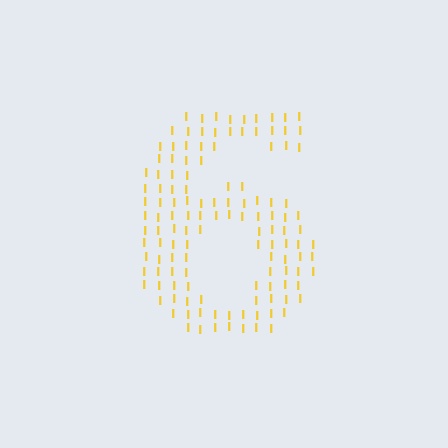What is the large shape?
The large shape is the digit 6.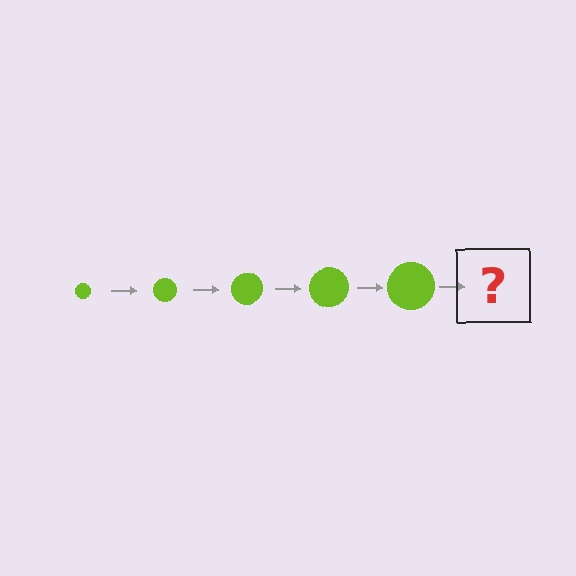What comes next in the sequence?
The next element should be a lime circle, larger than the previous one.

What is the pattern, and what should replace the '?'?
The pattern is that the circle gets progressively larger each step. The '?' should be a lime circle, larger than the previous one.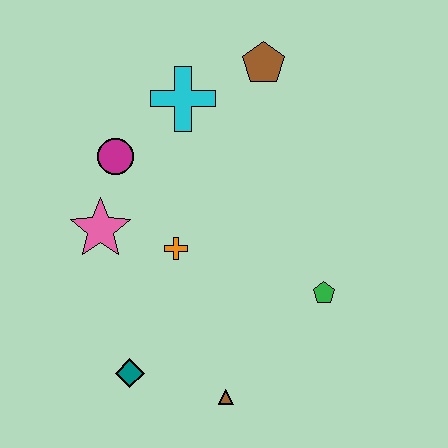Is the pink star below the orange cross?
No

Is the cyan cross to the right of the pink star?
Yes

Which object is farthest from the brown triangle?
The brown pentagon is farthest from the brown triangle.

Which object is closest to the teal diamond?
The brown triangle is closest to the teal diamond.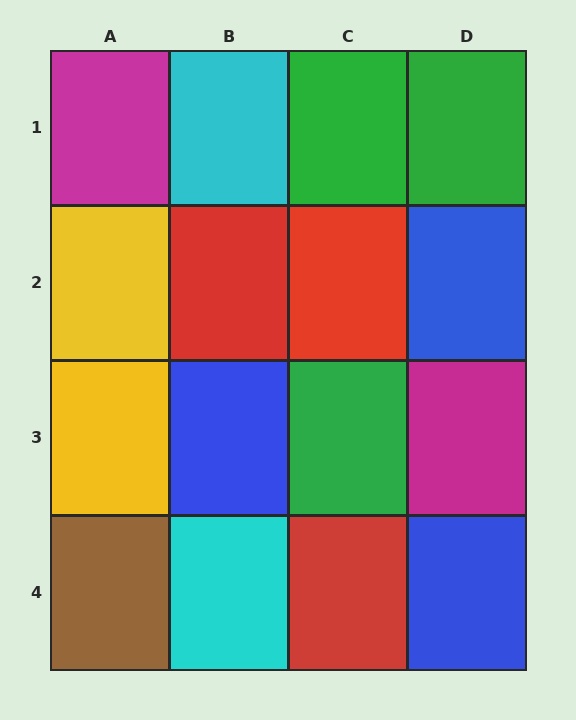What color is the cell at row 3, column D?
Magenta.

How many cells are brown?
1 cell is brown.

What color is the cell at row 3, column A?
Yellow.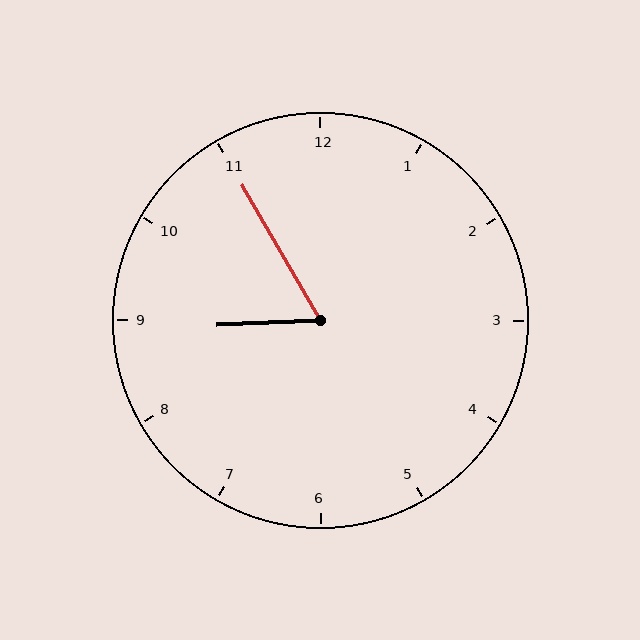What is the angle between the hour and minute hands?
Approximately 62 degrees.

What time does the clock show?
8:55.